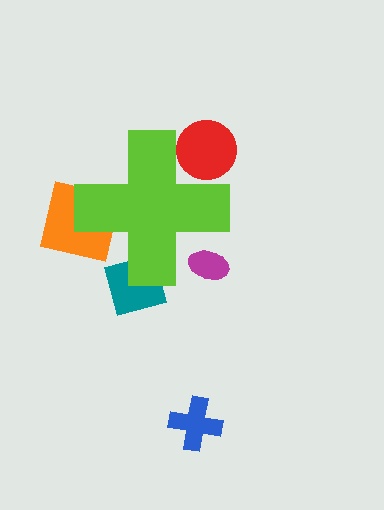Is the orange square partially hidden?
Yes, the orange square is partially hidden behind the lime cross.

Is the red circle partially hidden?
Yes, the red circle is partially hidden behind the lime cross.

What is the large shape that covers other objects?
A lime cross.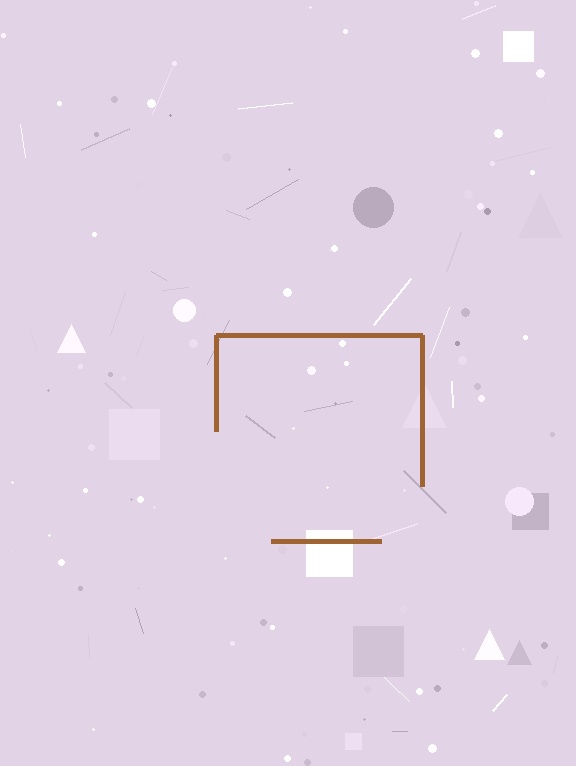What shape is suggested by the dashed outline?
The dashed outline suggests a square.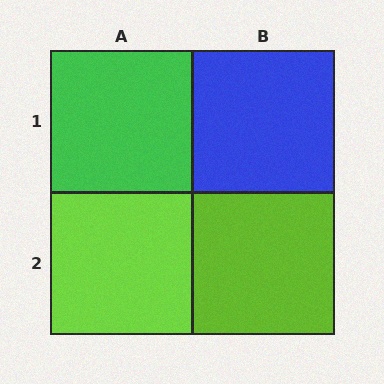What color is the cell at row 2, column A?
Lime.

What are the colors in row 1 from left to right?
Green, blue.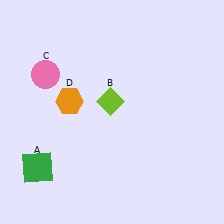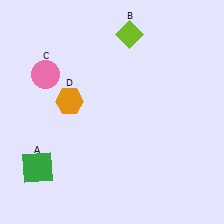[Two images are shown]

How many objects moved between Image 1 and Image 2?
1 object moved between the two images.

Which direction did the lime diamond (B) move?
The lime diamond (B) moved up.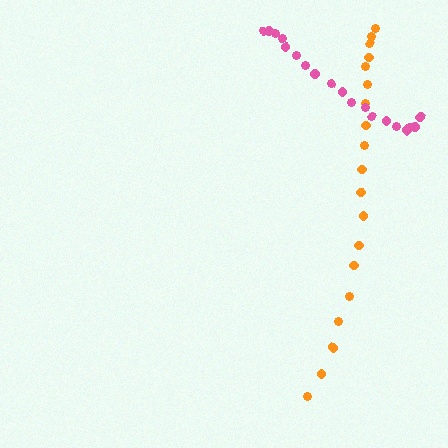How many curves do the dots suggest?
There are 2 distinct paths.